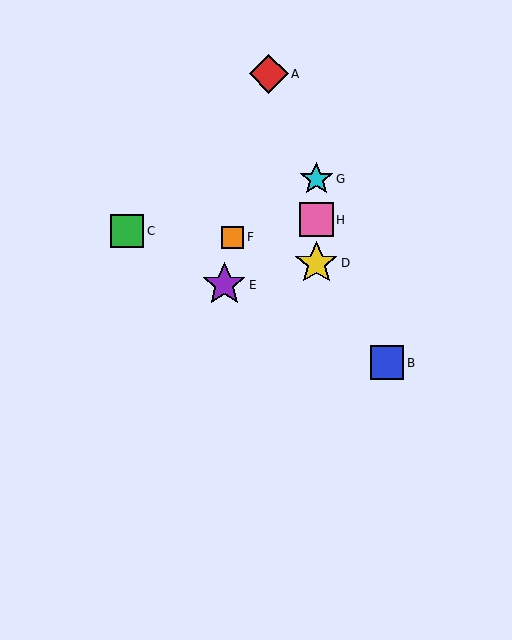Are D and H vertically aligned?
Yes, both are at x≈316.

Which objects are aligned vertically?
Objects D, G, H are aligned vertically.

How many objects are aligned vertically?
3 objects (D, G, H) are aligned vertically.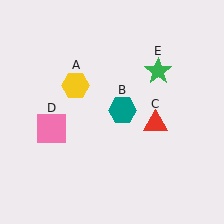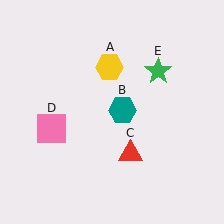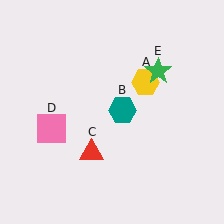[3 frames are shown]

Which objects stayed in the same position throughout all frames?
Teal hexagon (object B) and pink square (object D) and green star (object E) remained stationary.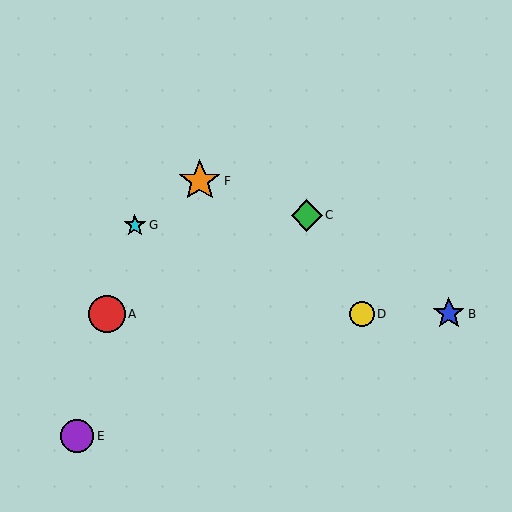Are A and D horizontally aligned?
Yes, both are at y≈314.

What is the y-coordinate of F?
Object F is at y≈181.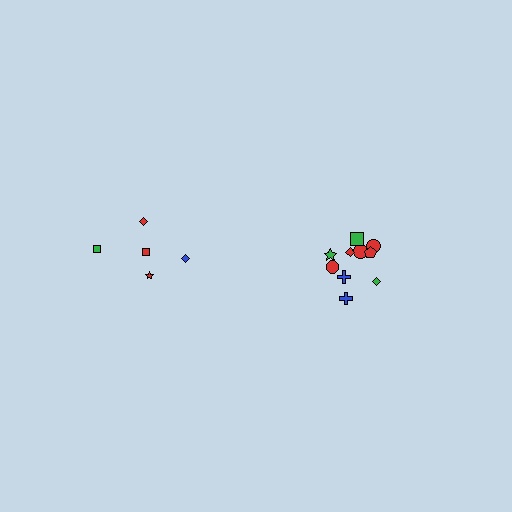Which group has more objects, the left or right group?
The right group.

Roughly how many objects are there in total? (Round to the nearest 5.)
Roughly 15 objects in total.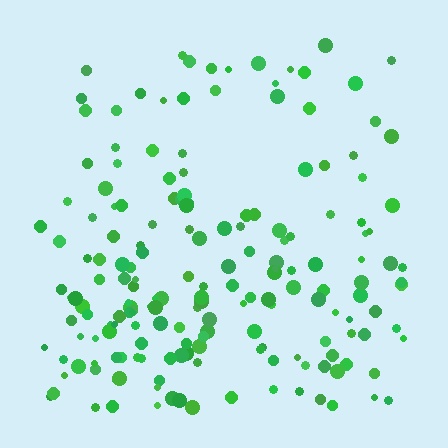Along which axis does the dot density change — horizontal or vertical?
Vertical.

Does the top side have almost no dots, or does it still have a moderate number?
Still a moderate number, just noticeably fewer than the bottom.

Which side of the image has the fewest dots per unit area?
The top.